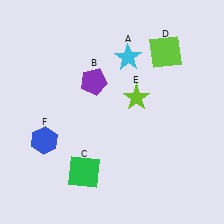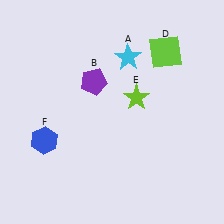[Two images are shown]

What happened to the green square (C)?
The green square (C) was removed in Image 2. It was in the bottom-left area of Image 1.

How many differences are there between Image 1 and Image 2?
There is 1 difference between the two images.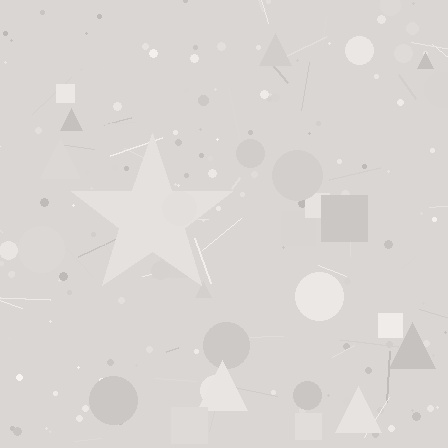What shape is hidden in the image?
A star is hidden in the image.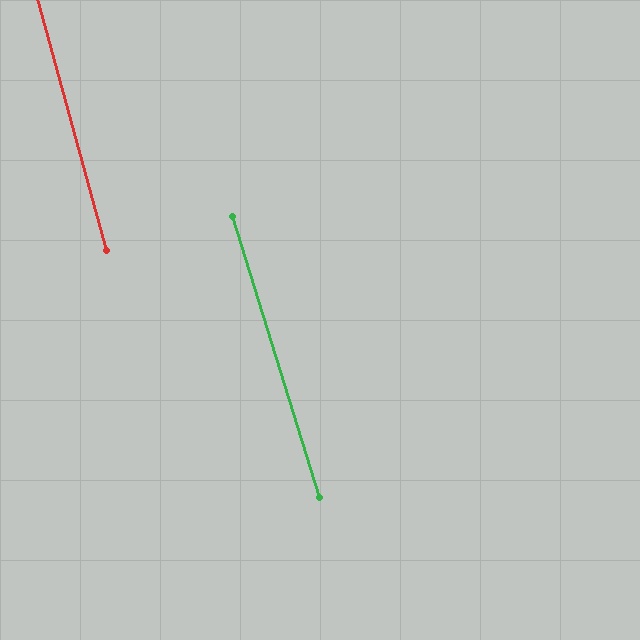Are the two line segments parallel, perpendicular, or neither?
Parallel — their directions differ by only 1.8°.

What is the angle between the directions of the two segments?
Approximately 2 degrees.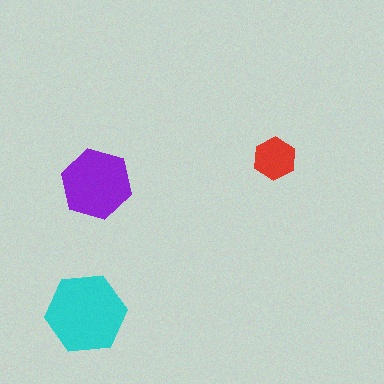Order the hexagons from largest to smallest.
the cyan one, the purple one, the red one.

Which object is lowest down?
The cyan hexagon is bottommost.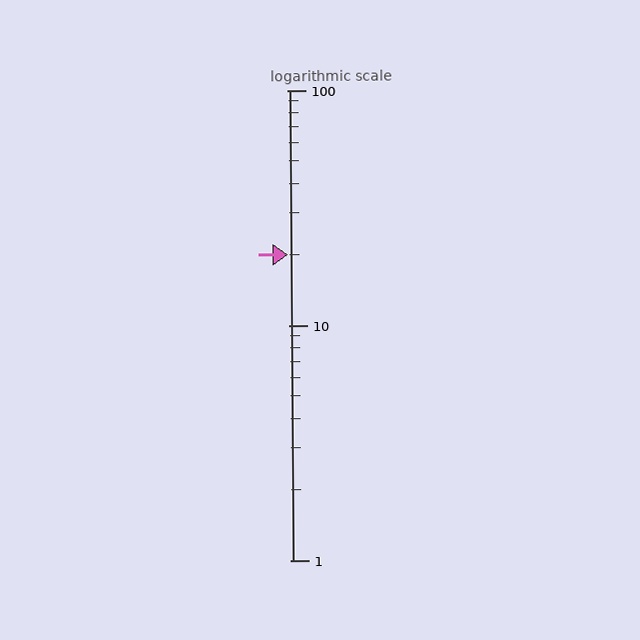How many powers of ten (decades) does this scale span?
The scale spans 2 decades, from 1 to 100.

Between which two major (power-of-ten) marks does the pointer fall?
The pointer is between 10 and 100.